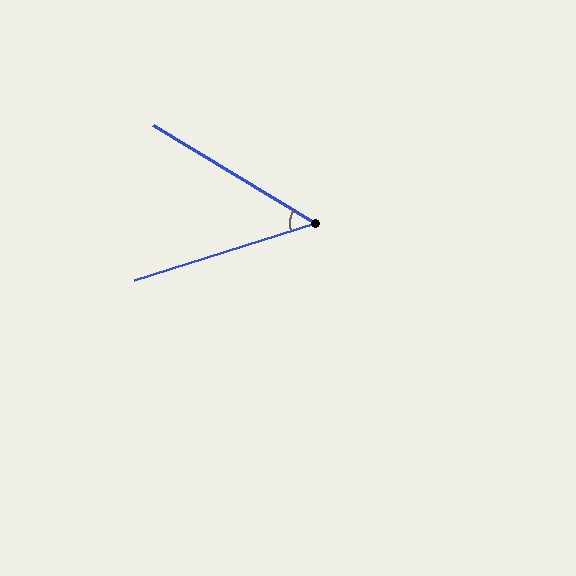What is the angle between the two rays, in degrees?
Approximately 49 degrees.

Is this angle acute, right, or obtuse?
It is acute.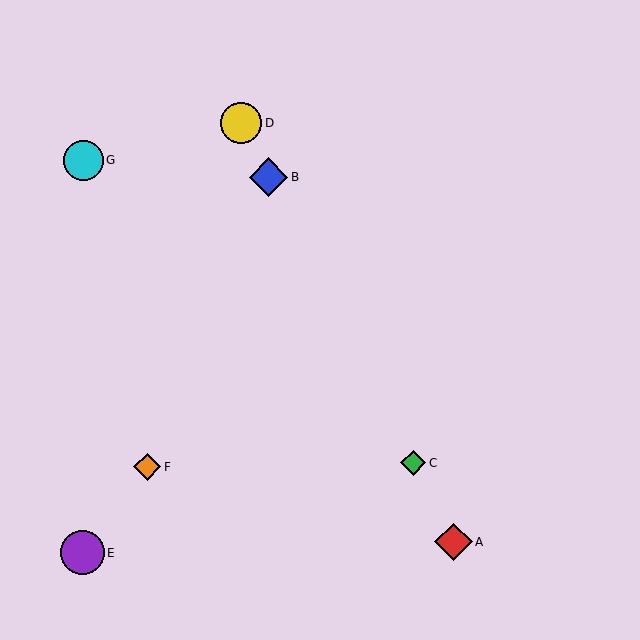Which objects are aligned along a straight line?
Objects A, B, C, D are aligned along a straight line.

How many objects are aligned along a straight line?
4 objects (A, B, C, D) are aligned along a straight line.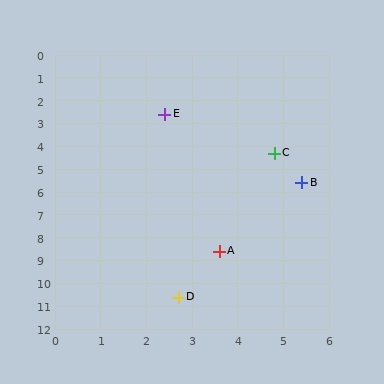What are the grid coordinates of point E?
Point E is at approximately (2.4, 2.6).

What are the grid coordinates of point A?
Point A is at approximately (3.6, 8.6).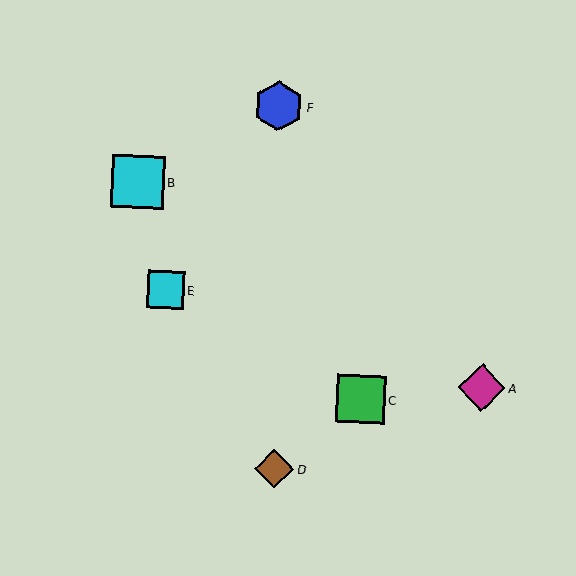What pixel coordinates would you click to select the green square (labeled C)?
Click at (361, 399) to select the green square C.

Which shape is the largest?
The cyan square (labeled B) is the largest.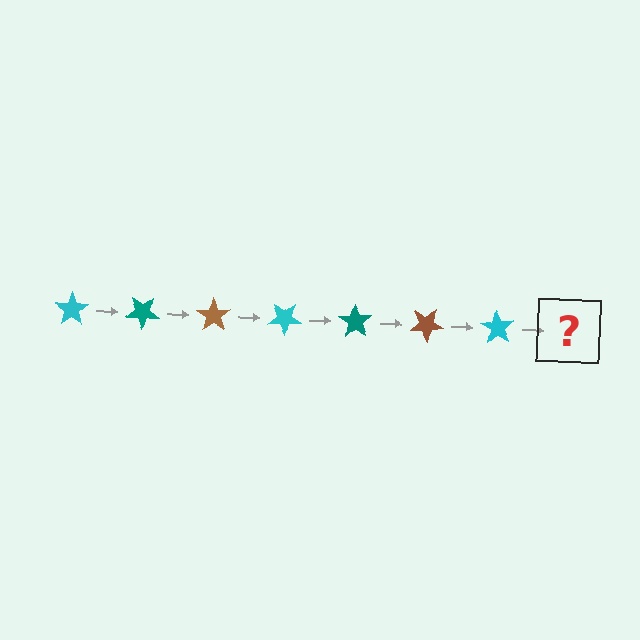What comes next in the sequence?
The next element should be a teal star, rotated 245 degrees from the start.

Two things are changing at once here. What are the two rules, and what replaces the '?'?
The two rules are that it rotates 35 degrees each step and the color cycles through cyan, teal, and brown. The '?' should be a teal star, rotated 245 degrees from the start.